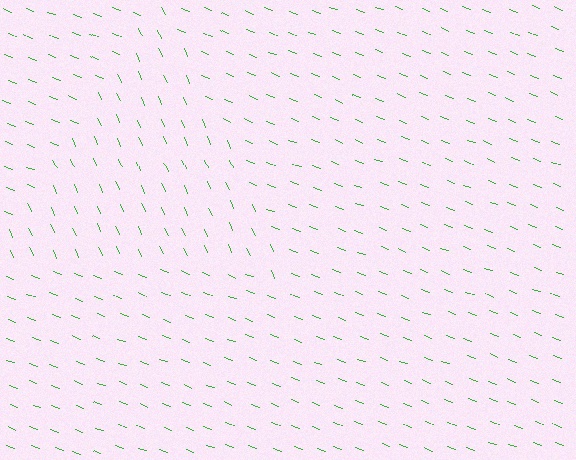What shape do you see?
I see a triangle.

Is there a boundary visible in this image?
Yes, there is a texture boundary formed by a change in line orientation.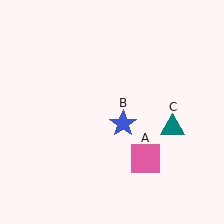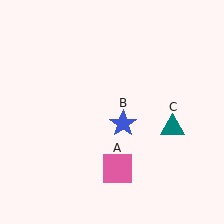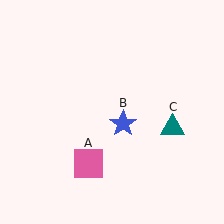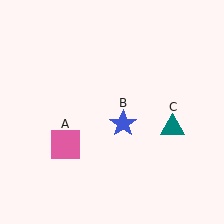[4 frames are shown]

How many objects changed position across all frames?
1 object changed position: pink square (object A).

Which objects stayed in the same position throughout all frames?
Blue star (object B) and teal triangle (object C) remained stationary.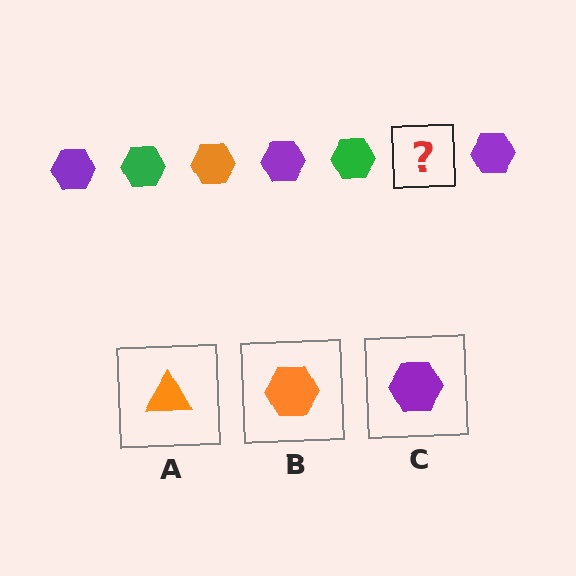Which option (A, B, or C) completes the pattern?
B.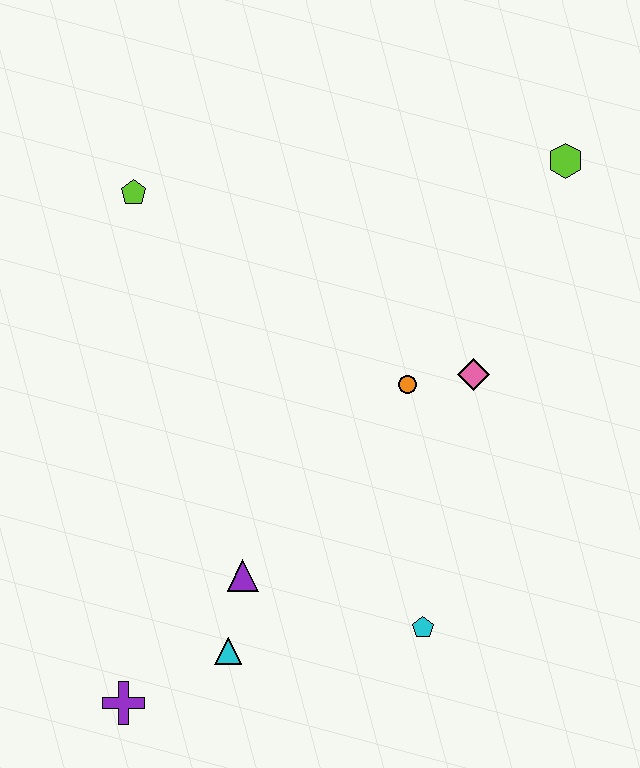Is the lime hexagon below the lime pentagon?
No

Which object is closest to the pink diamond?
The orange circle is closest to the pink diamond.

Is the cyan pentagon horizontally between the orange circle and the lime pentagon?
No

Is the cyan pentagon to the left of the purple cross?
No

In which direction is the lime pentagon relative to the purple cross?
The lime pentagon is above the purple cross.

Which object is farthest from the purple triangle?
The lime hexagon is farthest from the purple triangle.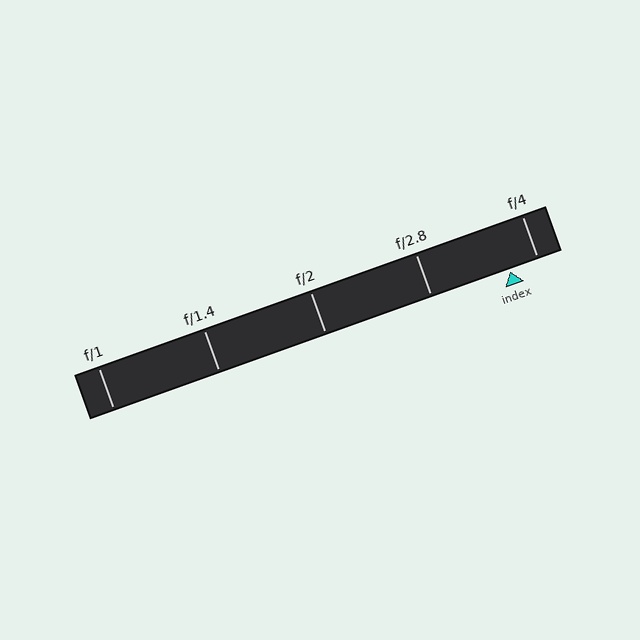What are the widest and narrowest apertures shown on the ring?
The widest aperture shown is f/1 and the narrowest is f/4.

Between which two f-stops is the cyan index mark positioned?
The index mark is between f/2.8 and f/4.